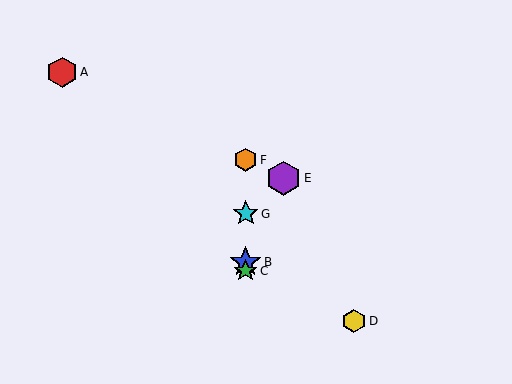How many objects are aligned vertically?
4 objects (B, C, F, G) are aligned vertically.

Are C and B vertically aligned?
Yes, both are at x≈246.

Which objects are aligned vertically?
Objects B, C, F, G are aligned vertically.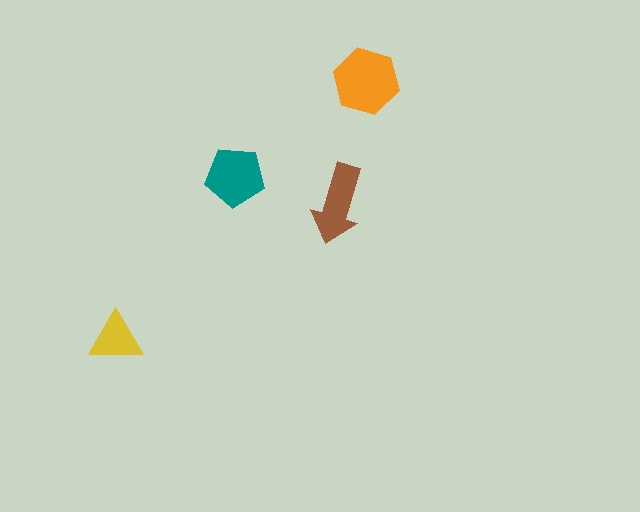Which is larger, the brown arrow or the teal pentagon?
The teal pentagon.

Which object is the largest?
The orange hexagon.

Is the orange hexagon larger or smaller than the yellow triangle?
Larger.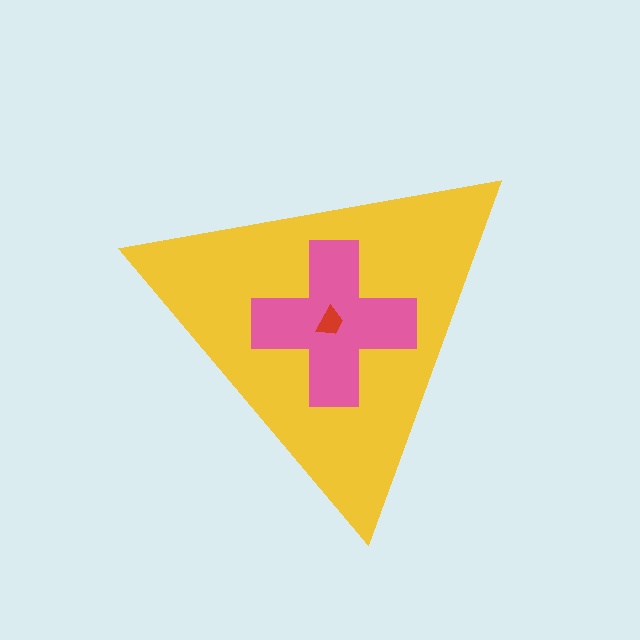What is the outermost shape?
The yellow triangle.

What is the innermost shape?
The red trapezoid.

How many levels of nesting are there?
3.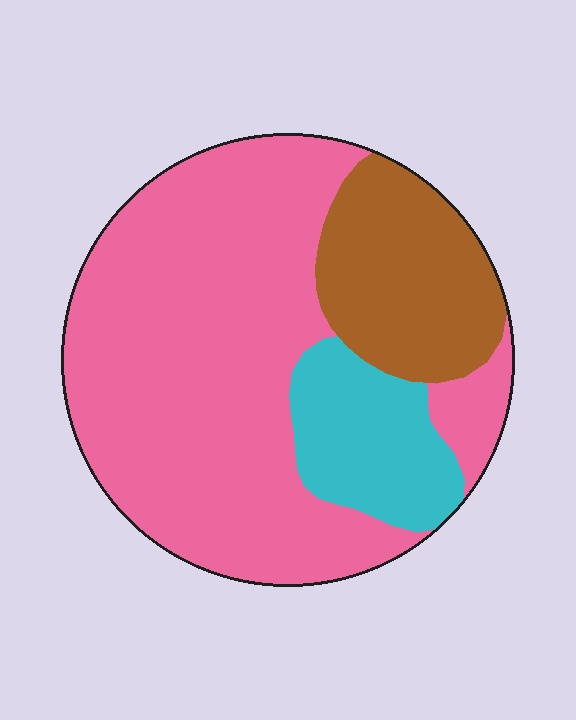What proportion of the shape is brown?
Brown covers 20% of the shape.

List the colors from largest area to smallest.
From largest to smallest: pink, brown, cyan.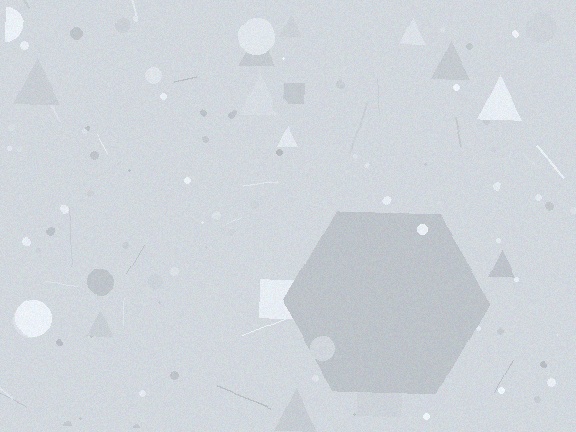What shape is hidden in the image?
A hexagon is hidden in the image.